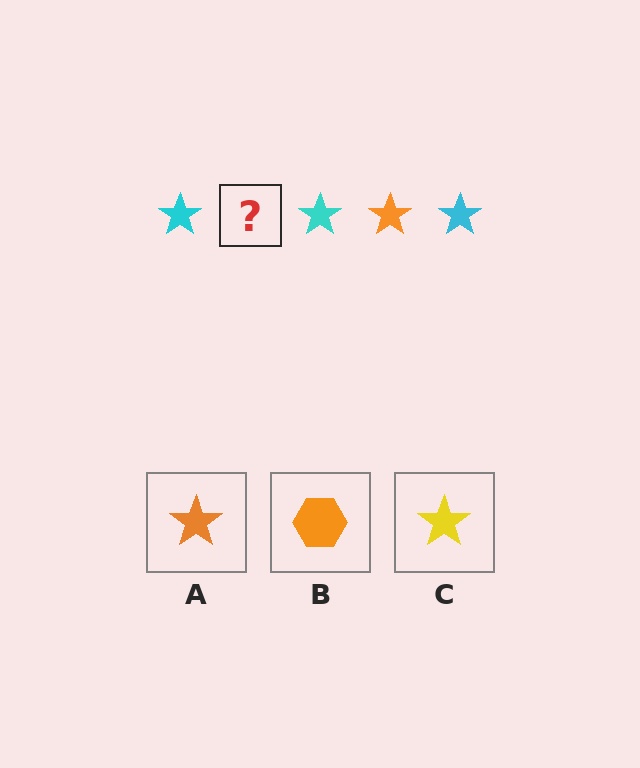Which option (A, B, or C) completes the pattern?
A.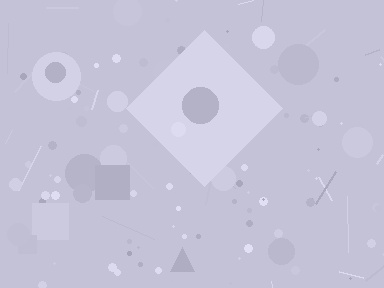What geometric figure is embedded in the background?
A diamond is embedded in the background.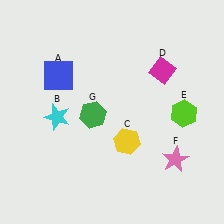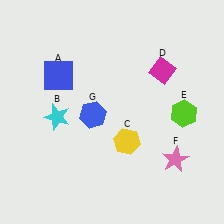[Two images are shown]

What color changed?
The hexagon (G) changed from green in Image 1 to blue in Image 2.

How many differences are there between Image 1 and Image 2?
There is 1 difference between the two images.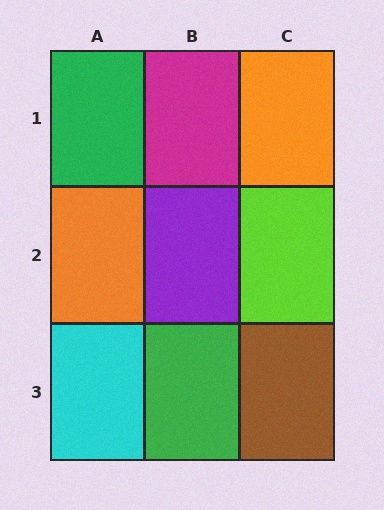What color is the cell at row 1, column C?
Orange.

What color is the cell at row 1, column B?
Magenta.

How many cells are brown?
1 cell is brown.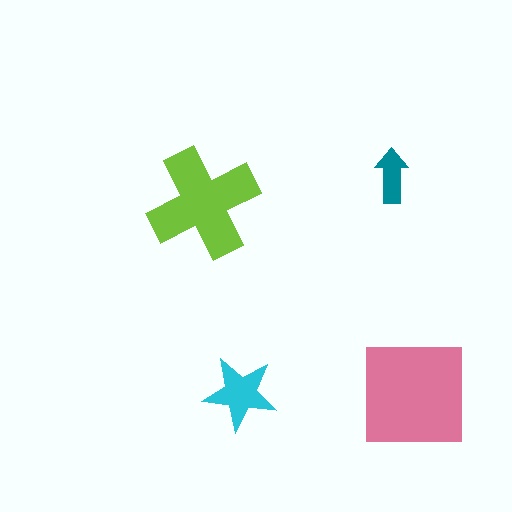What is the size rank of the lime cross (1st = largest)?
2nd.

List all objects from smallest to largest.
The teal arrow, the cyan star, the lime cross, the pink square.